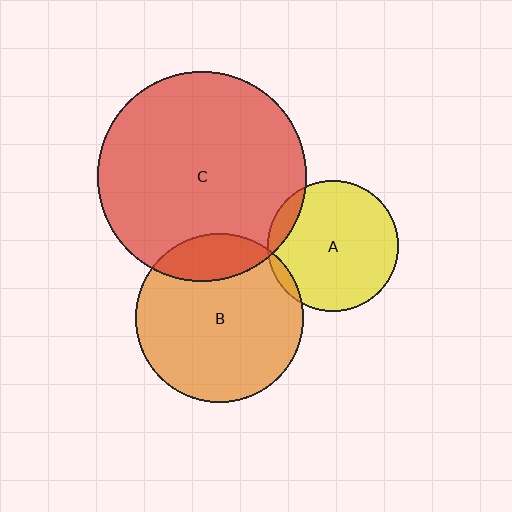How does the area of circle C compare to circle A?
Approximately 2.6 times.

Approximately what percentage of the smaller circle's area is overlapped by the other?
Approximately 10%.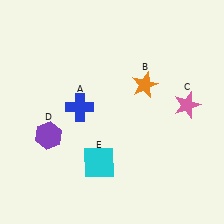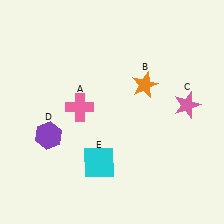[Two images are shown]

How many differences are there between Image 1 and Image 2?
There is 1 difference between the two images.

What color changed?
The cross (A) changed from blue in Image 1 to pink in Image 2.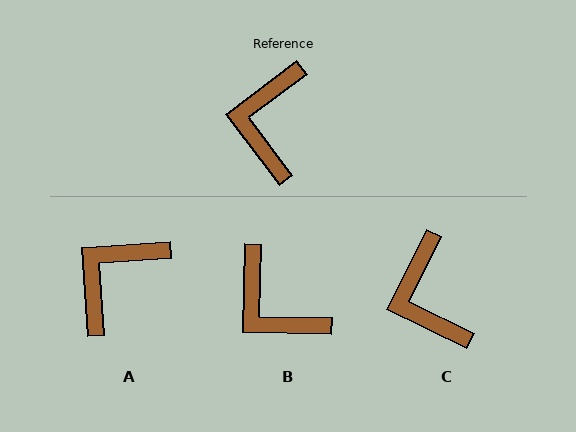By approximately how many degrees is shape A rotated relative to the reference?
Approximately 33 degrees clockwise.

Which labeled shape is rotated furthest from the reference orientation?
B, about 52 degrees away.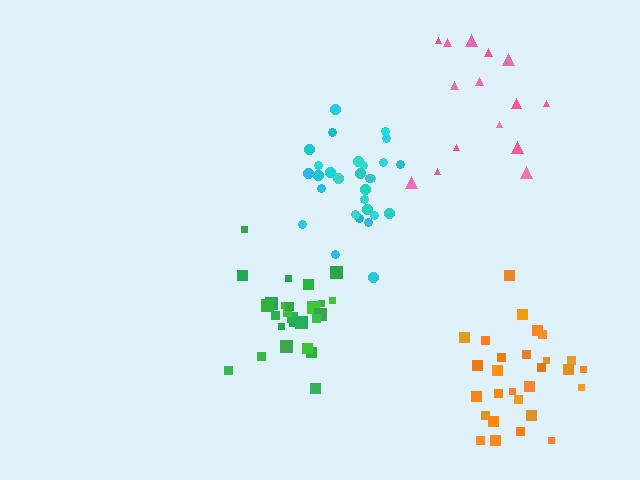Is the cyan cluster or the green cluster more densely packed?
Green.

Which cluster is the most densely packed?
Green.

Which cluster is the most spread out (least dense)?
Pink.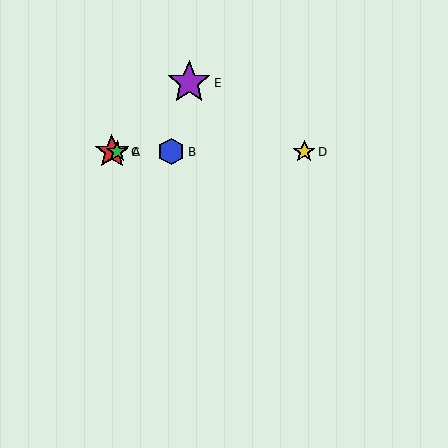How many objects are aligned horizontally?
4 objects (A, B, C, D) are aligned horizontally.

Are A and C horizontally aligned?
Yes, both are at y≈152.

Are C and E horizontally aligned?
No, C is at y≈152 and E is at y≈83.